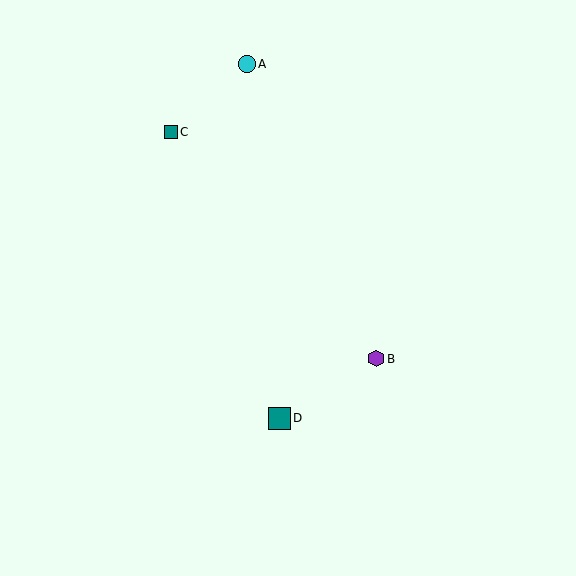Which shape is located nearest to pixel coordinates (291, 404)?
The teal square (labeled D) at (279, 418) is nearest to that location.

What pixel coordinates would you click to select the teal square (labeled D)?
Click at (279, 418) to select the teal square D.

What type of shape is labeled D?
Shape D is a teal square.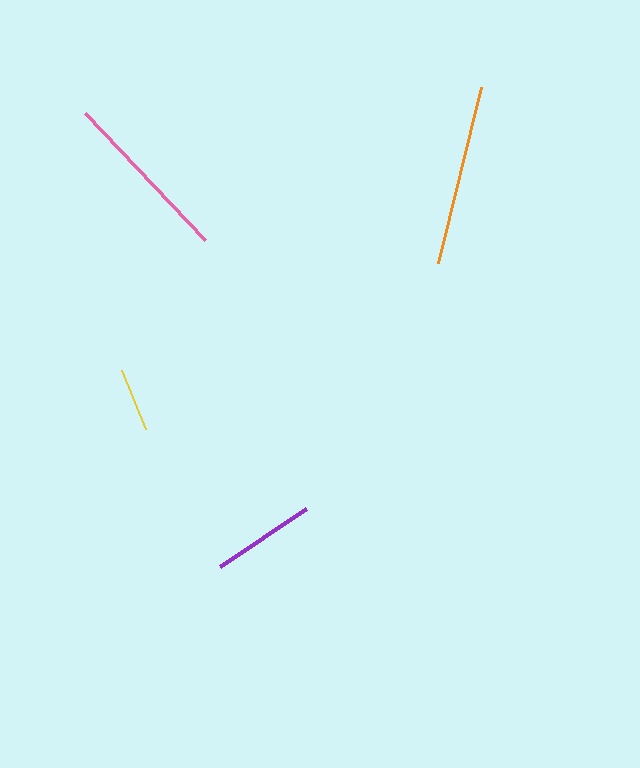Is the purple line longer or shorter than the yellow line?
The purple line is longer than the yellow line.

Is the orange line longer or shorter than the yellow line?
The orange line is longer than the yellow line.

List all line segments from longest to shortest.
From longest to shortest: orange, pink, purple, yellow.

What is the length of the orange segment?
The orange segment is approximately 181 pixels long.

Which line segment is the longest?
The orange line is the longest at approximately 181 pixels.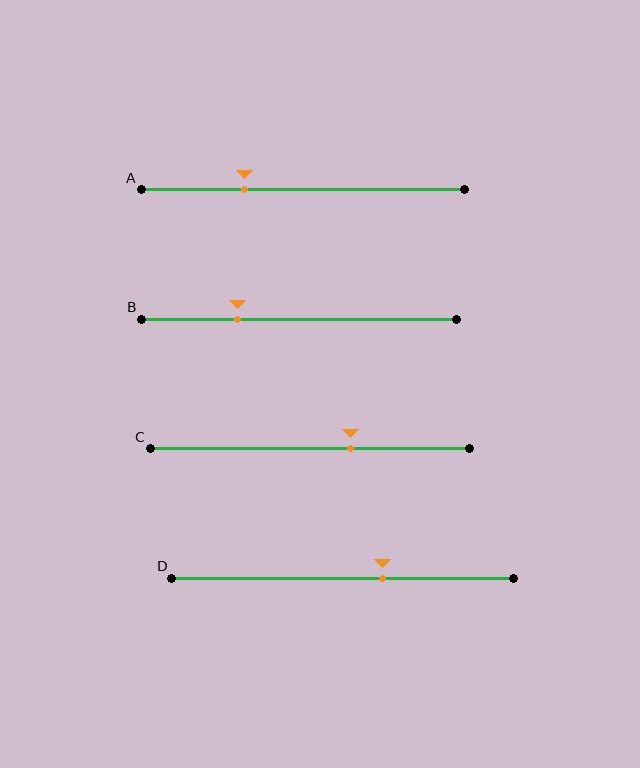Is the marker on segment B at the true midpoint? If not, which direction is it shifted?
No, the marker on segment B is shifted to the left by about 19% of the segment length.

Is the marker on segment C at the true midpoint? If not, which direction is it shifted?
No, the marker on segment C is shifted to the right by about 13% of the segment length.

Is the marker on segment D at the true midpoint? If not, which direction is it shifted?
No, the marker on segment D is shifted to the right by about 12% of the segment length.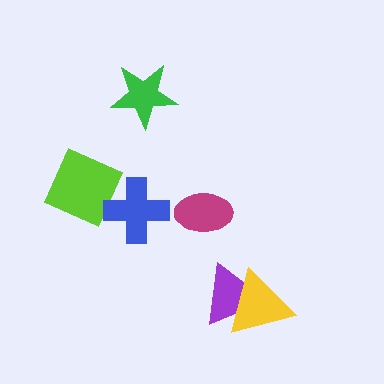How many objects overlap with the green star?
0 objects overlap with the green star.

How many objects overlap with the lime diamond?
1 object overlaps with the lime diamond.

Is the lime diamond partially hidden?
Yes, it is partially covered by another shape.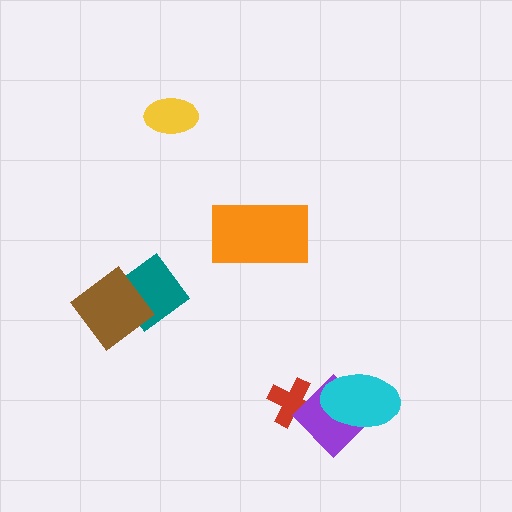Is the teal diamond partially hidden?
Yes, it is partially covered by another shape.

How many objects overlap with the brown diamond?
1 object overlaps with the brown diamond.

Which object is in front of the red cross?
The purple diamond is in front of the red cross.